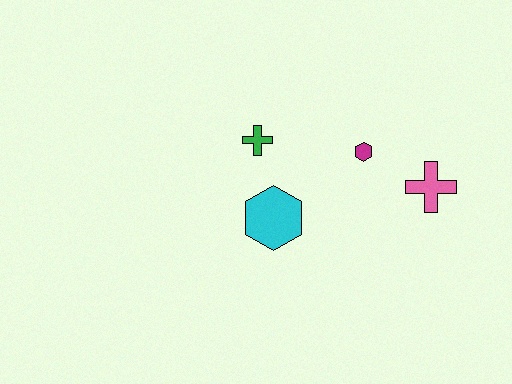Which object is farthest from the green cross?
The pink cross is farthest from the green cross.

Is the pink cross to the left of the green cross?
No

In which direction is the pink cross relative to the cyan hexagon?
The pink cross is to the right of the cyan hexagon.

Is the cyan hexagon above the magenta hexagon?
No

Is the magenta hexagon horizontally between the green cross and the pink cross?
Yes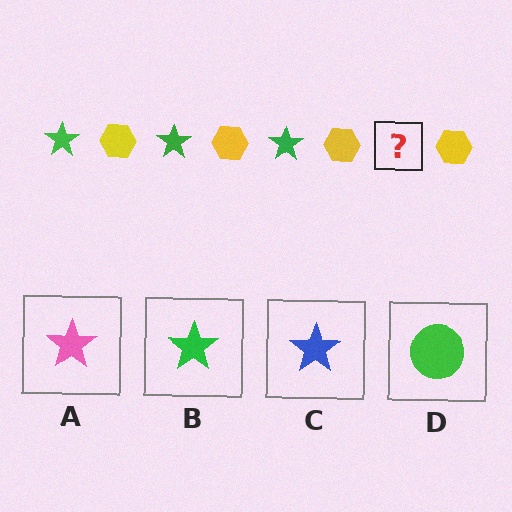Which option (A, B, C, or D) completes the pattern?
B.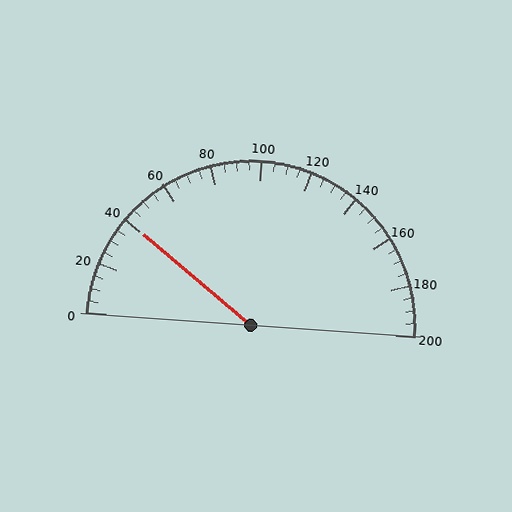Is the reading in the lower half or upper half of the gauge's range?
The reading is in the lower half of the range (0 to 200).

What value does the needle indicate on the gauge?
The needle indicates approximately 40.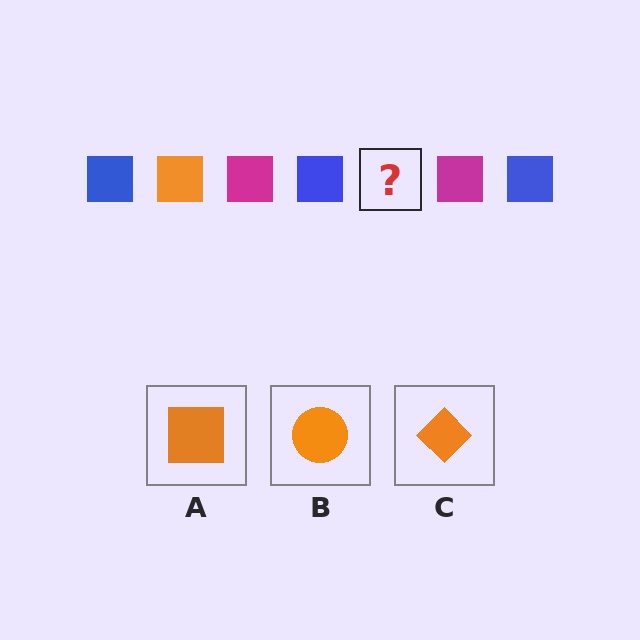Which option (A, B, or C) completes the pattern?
A.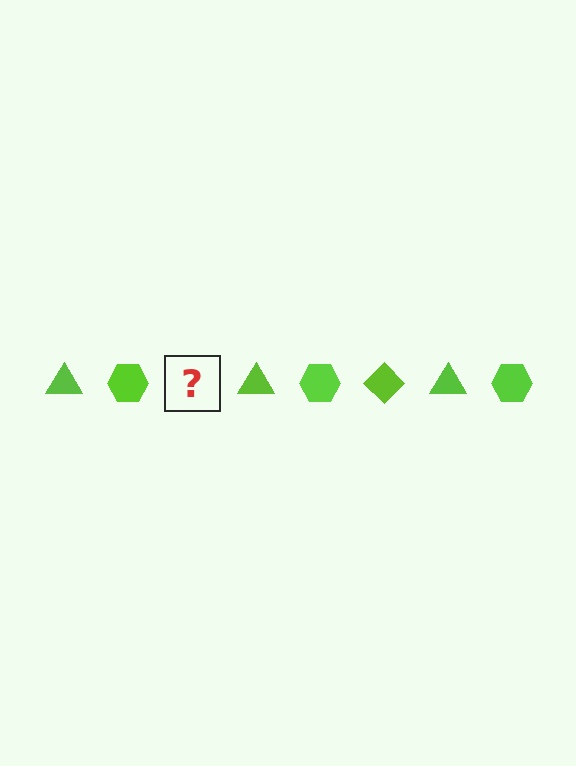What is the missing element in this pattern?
The missing element is a lime diamond.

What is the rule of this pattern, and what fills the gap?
The rule is that the pattern cycles through triangle, hexagon, diamond shapes in lime. The gap should be filled with a lime diamond.